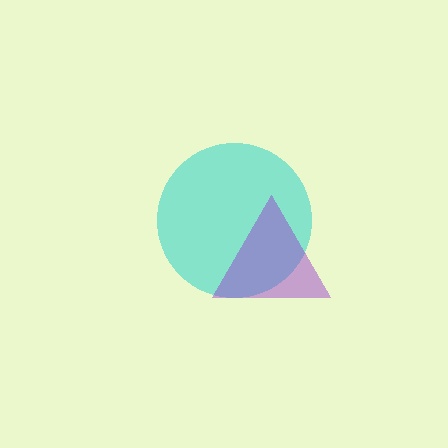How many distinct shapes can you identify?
There are 2 distinct shapes: a cyan circle, a purple triangle.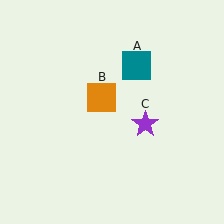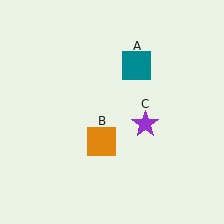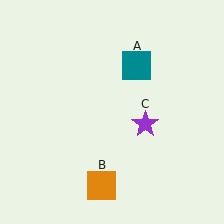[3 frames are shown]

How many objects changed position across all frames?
1 object changed position: orange square (object B).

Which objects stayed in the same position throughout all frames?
Teal square (object A) and purple star (object C) remained stationary.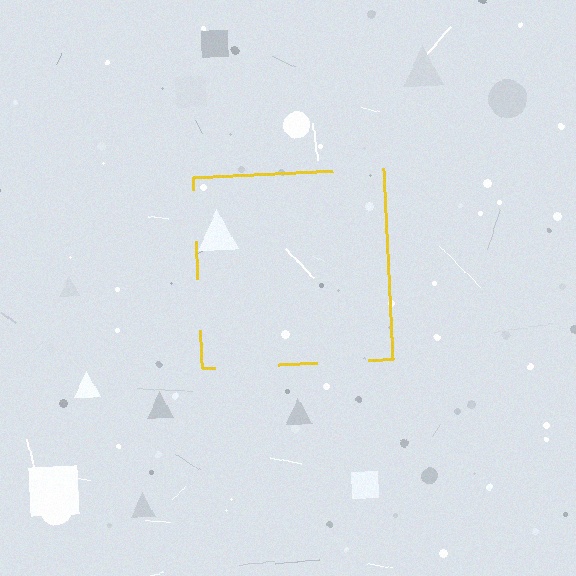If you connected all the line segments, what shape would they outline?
They would outline a square.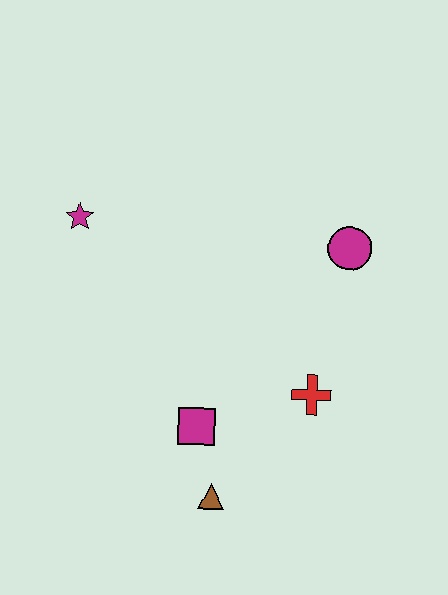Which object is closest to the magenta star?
The magenta square is closest to the magenta star.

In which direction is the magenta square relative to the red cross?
The magenta square is to the left of the red cross.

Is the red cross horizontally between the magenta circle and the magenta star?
Yes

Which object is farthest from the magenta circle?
The brown triangle is farthest from the magenta circle.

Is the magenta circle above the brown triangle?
Yes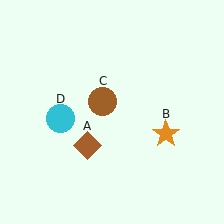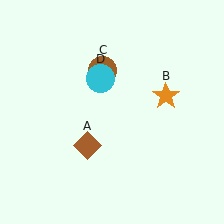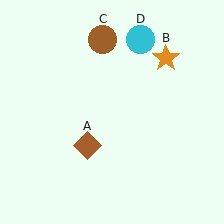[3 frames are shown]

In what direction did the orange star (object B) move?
The orange star (object B) moved up.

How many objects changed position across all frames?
3 objects changed position: orange star (object B), brown circle (object C), cyan circle (object D).